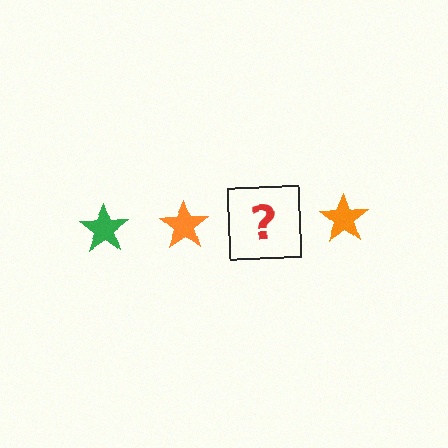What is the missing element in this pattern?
The missing element is a green star.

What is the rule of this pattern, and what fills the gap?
The rule is that the pattern cycles through green, orange stars. The gap should be filled with a green star.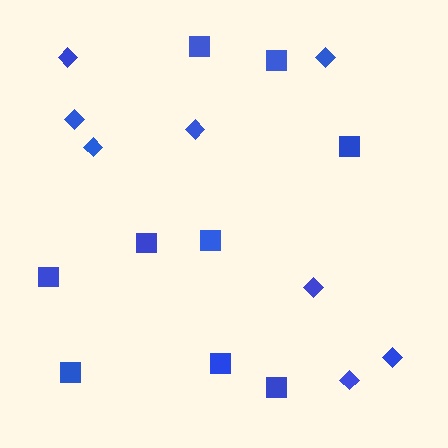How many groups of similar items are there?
There are 2 groups: one group of diamonds (8) and one group of squares (9).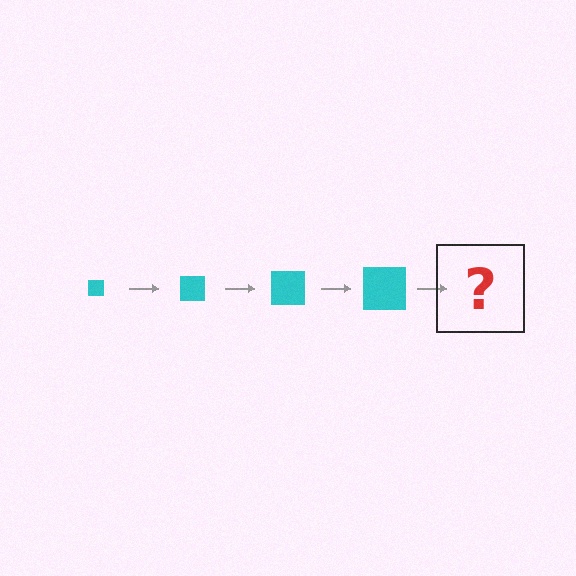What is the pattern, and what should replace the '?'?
The pattern is that the square gets progressively larger each step. The '?' should be a cyan square, larger than the previous one.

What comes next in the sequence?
The next element should be a cyan square, larger than the previous one.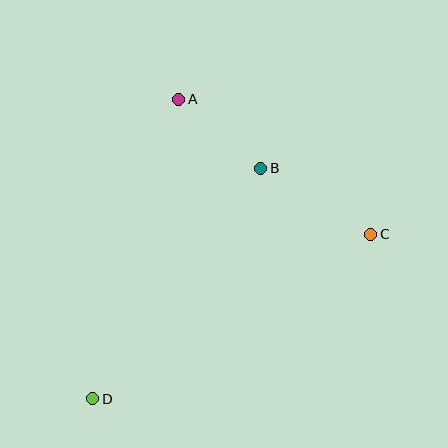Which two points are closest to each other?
Points A and B are closest to each other.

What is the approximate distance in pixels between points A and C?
The distance between A and C is approximately 235 pixels.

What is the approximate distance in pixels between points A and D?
The distance between A and D is approximately 312 pixels.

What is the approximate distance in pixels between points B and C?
The distance between B and C is approximately 129 pixels.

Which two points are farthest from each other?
Points C and D are farthest from each other.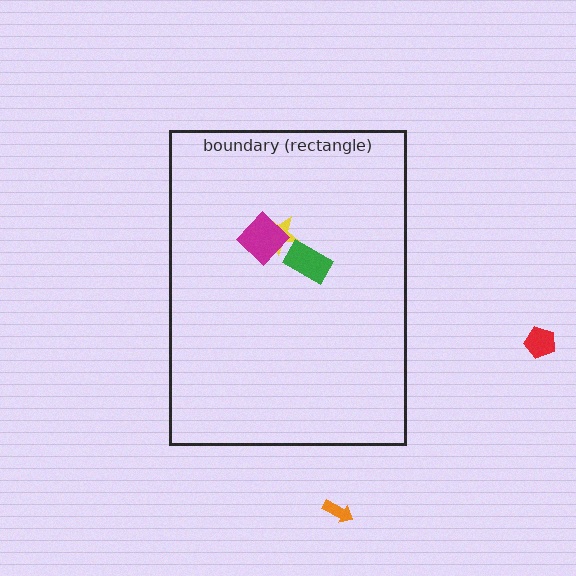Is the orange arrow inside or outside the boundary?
Outside.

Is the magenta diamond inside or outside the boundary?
Inside.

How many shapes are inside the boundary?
3 inside, 2 outside.